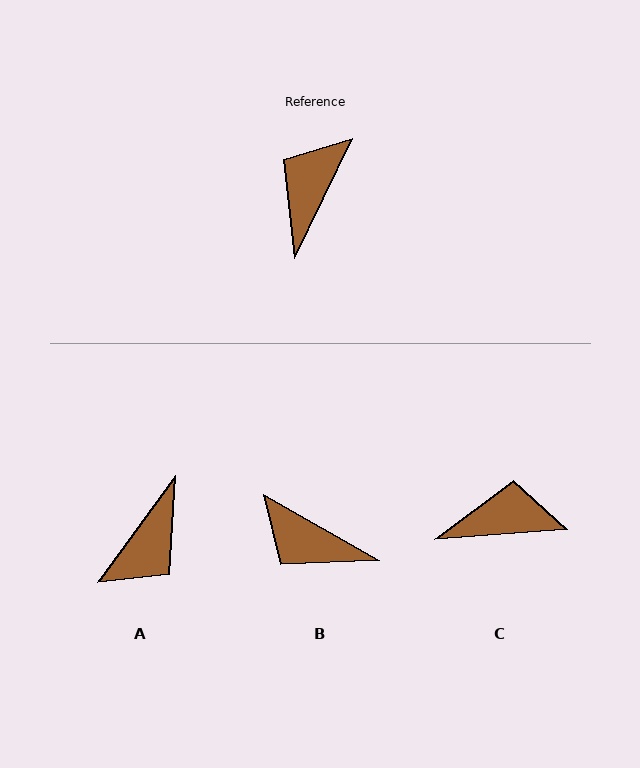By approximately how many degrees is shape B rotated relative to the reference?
Approximately 86 degrees counter-clockwise.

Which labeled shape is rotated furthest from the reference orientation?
A, about 170 degrees away.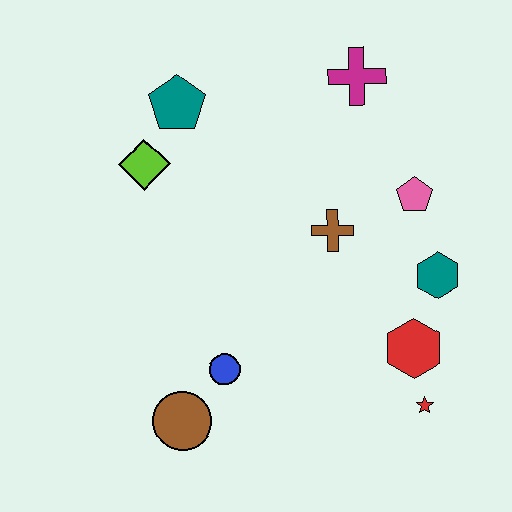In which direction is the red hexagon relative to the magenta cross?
The red hexagon is below the magenta cross.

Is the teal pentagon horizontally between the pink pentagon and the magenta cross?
No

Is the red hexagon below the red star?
No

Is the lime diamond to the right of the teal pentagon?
No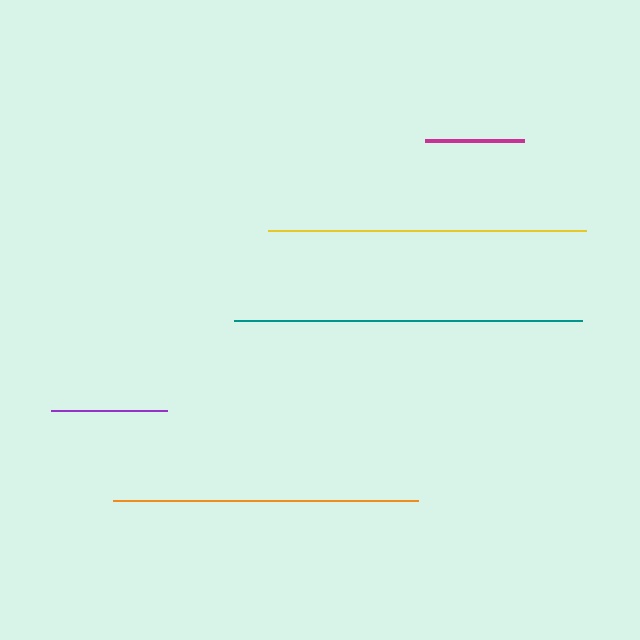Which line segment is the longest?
The teal line is the longest at approximately 348 pixels.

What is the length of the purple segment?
The purple segment is approximately 117 pixels long.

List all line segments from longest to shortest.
From longest to shortest: teal, yellow, orange, purple, magenta.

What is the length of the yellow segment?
The yellow segment is approximately 318 pixels long.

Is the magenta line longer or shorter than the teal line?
The teal line is longer than the magenta line.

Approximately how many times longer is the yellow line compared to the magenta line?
The yellow line is approximately 3.2 times the length of the magenta line.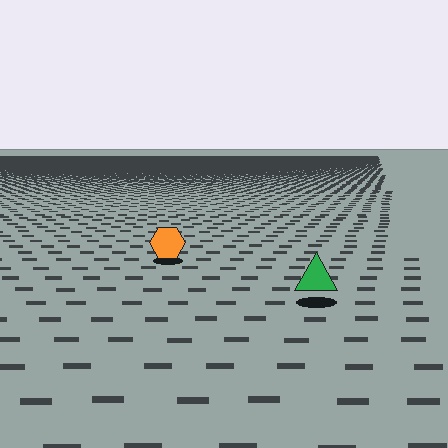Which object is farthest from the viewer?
The orange hexagon is farthest from the viewer. It appears smaller and the ground texture around it is denser.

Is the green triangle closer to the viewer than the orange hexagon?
Yes. The green triangle is closer — you can tell from the texture gradient: the ground texture is coarser near it.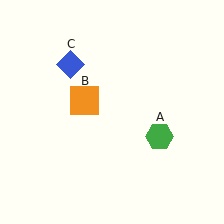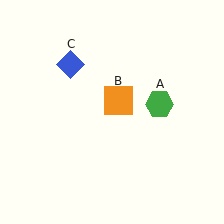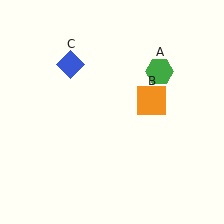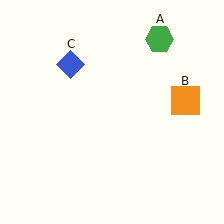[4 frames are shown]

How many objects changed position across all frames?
2 objects changed position: green hexagon (object A), orange square (object B).